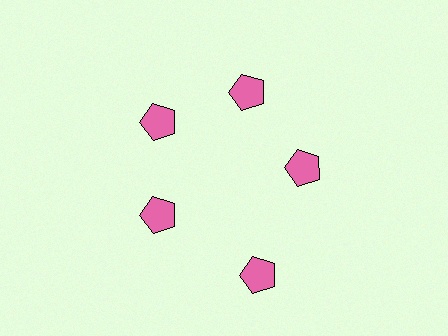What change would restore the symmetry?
The symmetry would be restored by moving it inward, back onto the ring so that all 5 pentagons sit at equal angles and equal distance from the center.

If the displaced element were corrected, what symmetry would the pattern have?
It would have 5-fold rotational symmetry — the pattern would map onto itself every 72 degrees.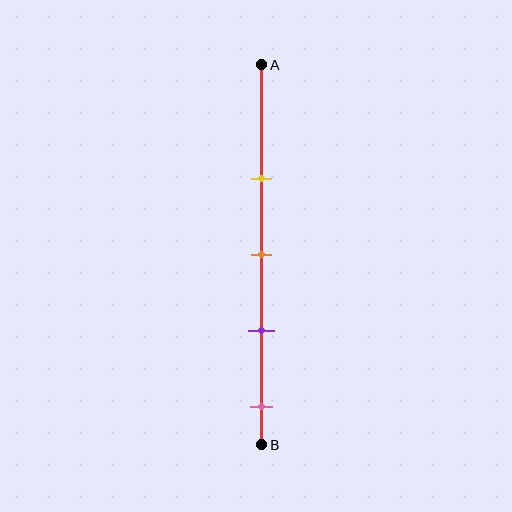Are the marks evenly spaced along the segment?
Yes, the marks are approximately evenly spaced.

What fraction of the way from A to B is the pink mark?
The pink mark is approximately 90% (0.9) of the way from A to B.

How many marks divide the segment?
There are 4 marks dividing the segment.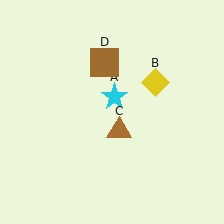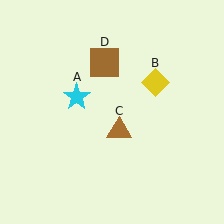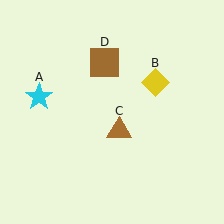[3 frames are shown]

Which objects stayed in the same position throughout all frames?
Yellow diamond (object B) and brown triangle (object C) and brown square (object D) remained stationary.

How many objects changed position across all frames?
1 object changed position: cyan star (object A).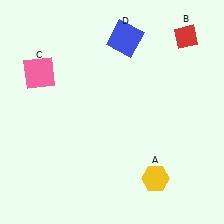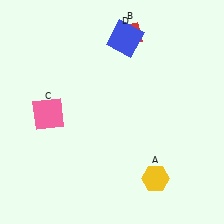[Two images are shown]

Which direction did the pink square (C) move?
The pink square (C) moved down.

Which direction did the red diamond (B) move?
The red diamond (B) moved left.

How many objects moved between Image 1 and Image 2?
2 objects moved between the two images.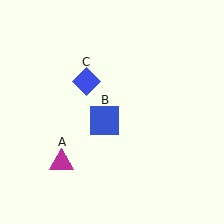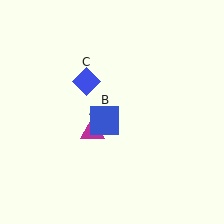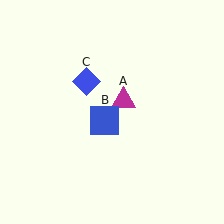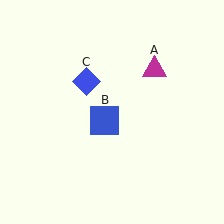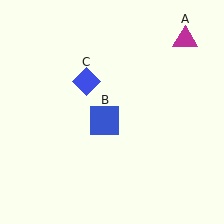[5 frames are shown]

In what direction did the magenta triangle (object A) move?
The magenta triangle (object A) moved up and to the right.